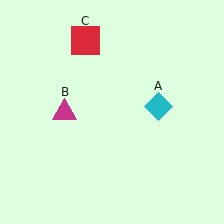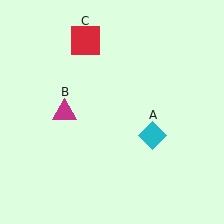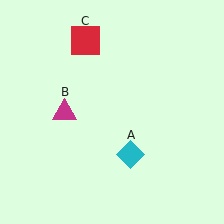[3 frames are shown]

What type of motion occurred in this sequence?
The cyan diamond (object A) rotated clockwise around the center of the scene.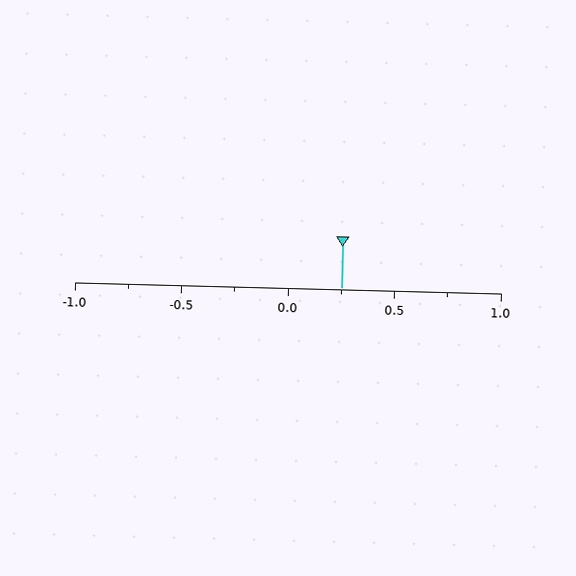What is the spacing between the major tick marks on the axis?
The major ticks are spaced 0.5 apart.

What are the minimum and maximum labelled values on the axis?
The axis runs from -1.0 to 1.0.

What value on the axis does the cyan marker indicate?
The marker indicates approximately 0.25.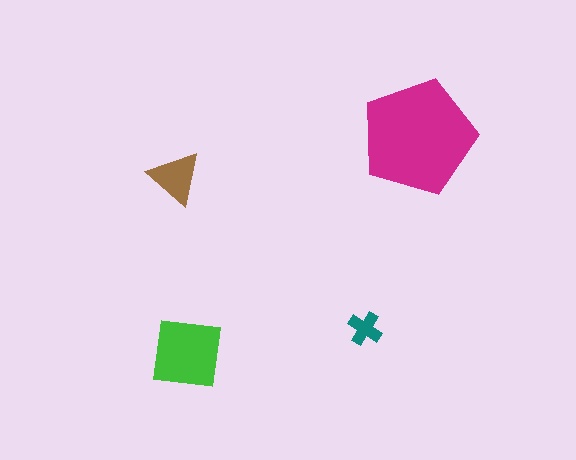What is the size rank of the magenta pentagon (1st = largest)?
1st.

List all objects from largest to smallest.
The magenta pentagon, the green square, the brown triangle, the teal cross.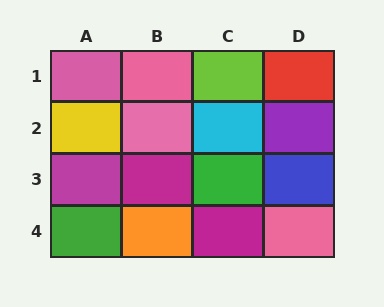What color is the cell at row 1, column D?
Red.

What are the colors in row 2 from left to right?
Yellow, pink, cyan, purple.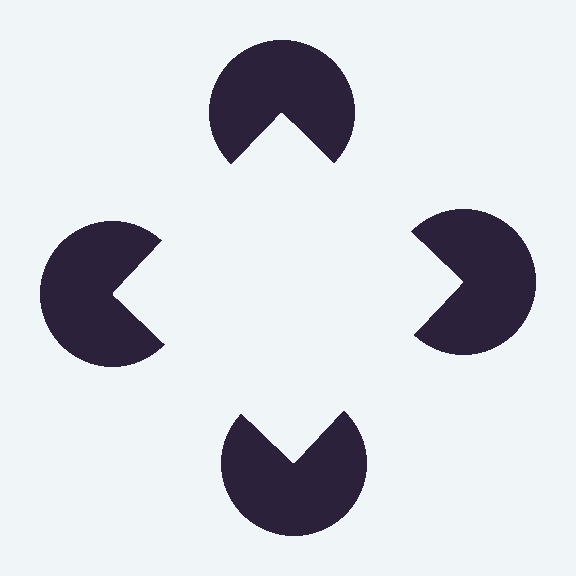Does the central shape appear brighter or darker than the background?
It typically appears slightly brighter than the background, even though no actual brightness change is drawn.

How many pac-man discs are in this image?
There are 4 — one at each vertex of the illusory square.